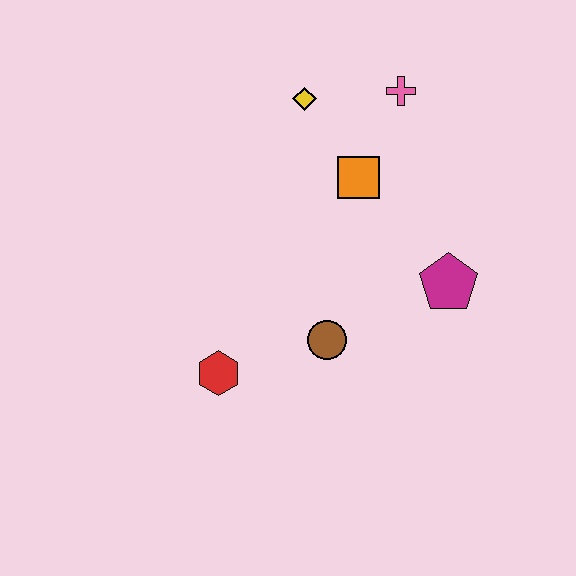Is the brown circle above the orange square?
No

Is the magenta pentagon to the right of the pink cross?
Yes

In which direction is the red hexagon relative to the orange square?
The red hexagon is below the orange square.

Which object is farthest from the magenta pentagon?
The red hexagon is farthest from the magenta pentagon.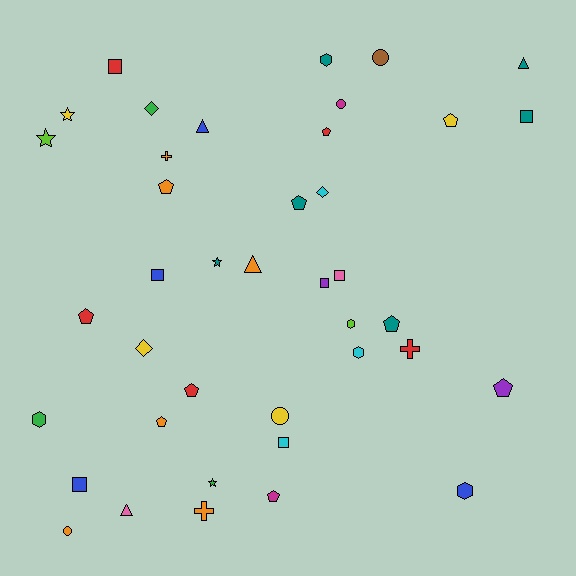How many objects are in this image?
There are 40 objects.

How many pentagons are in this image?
There are 10 pentagons.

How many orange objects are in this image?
There are 6 orange objects.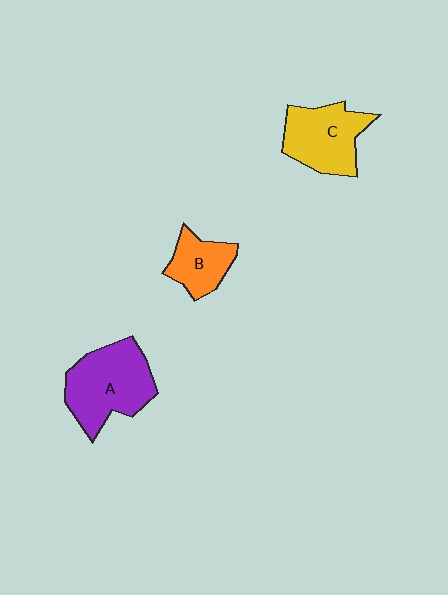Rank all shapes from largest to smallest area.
From largest to smallest: A (purple), C (yellow), B (orange).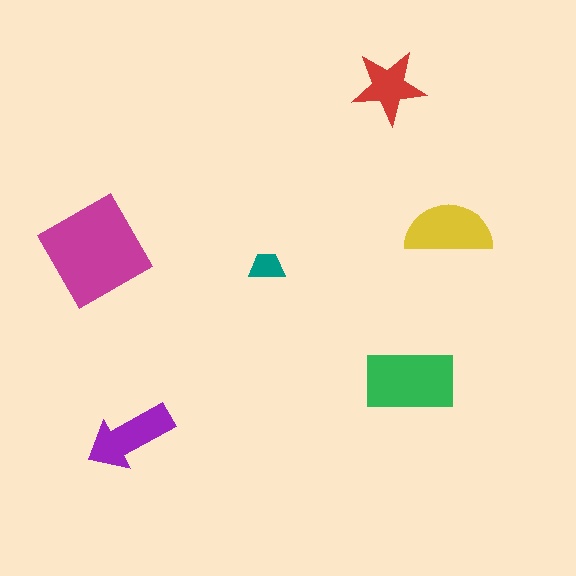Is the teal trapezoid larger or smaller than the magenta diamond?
Smaller.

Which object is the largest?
The magenta diamond.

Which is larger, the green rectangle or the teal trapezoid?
The green rectangle.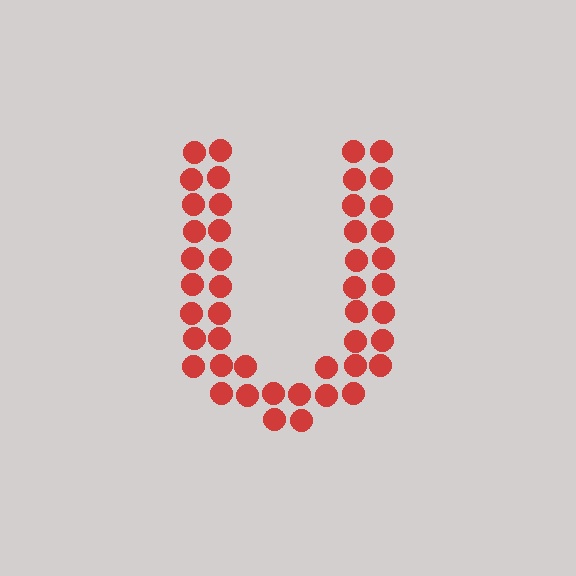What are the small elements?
The small elements are circles.